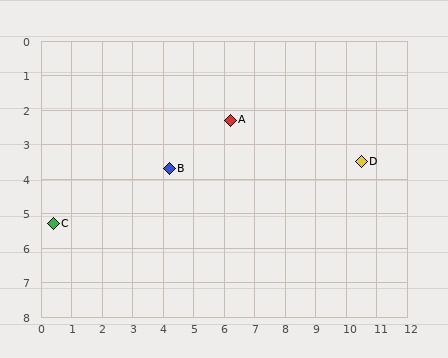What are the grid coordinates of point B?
Point B is at approximately (4.2, 3.7).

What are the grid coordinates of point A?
Point A is at approximately (6.2, 2.3).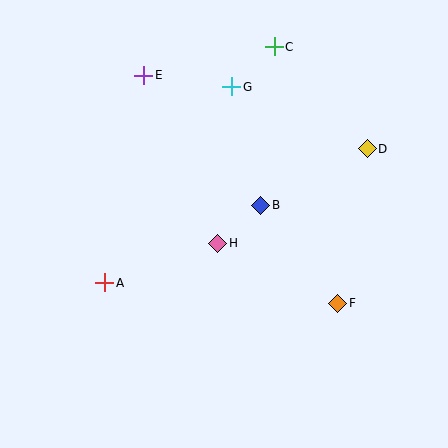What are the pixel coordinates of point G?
Point G is at (232, 87).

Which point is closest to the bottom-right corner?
Point F is closest to the bottom-right corner.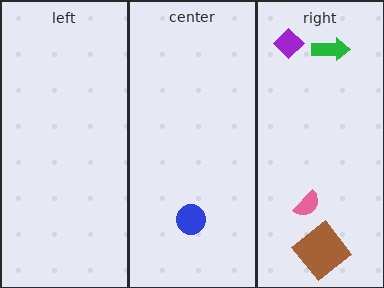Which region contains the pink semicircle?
The right region.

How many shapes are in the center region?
1.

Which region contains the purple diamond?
The right region.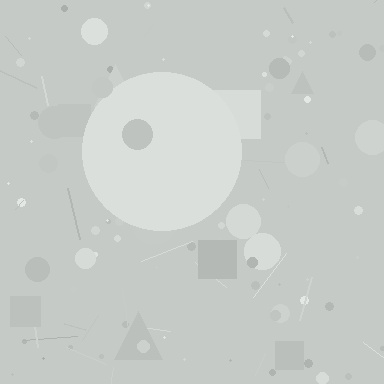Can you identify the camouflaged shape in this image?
The camouflaged shape is a circle.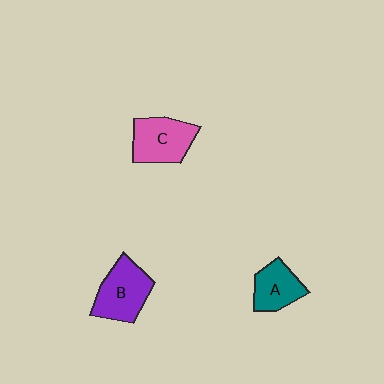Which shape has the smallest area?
Shape A (teal).